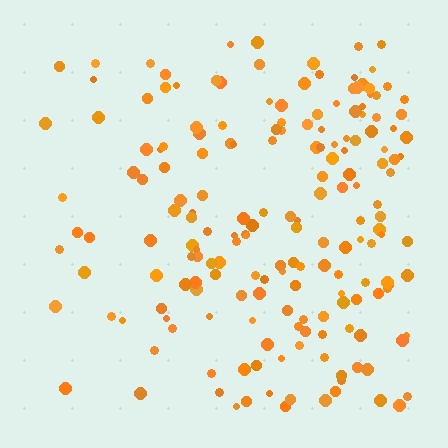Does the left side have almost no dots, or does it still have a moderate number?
Still a moderate number, just noticeably fewer than the right.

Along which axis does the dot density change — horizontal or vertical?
Horizontal.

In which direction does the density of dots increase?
From left to right, with the right side densest.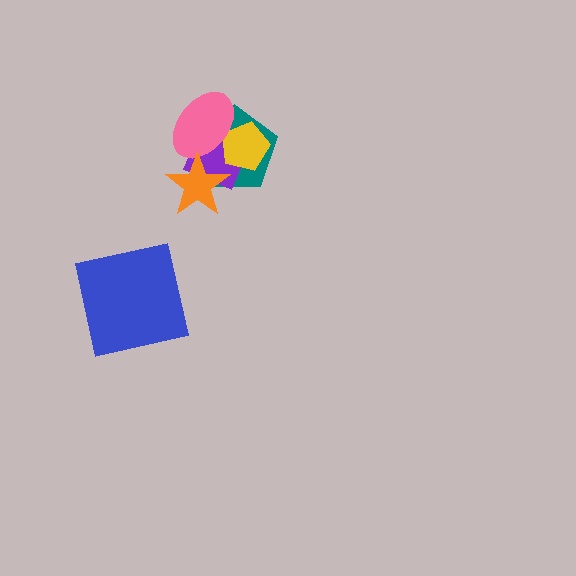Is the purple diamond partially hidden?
Yes, it is partially covered by another shape.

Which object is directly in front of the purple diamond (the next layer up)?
The yellow pentagon is directly in front of the purple diamond.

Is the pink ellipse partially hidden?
Yes, it is partially covered by another shape.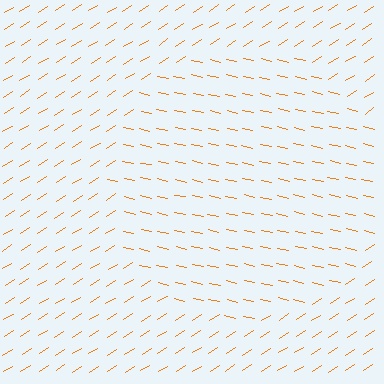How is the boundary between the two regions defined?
The boundary is defined purely by a change in line orientation (approximately 45 degrees difference). All lines are the same color and thickness.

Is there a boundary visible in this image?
Yes, there is a texture boundary formed by a change in line orientation.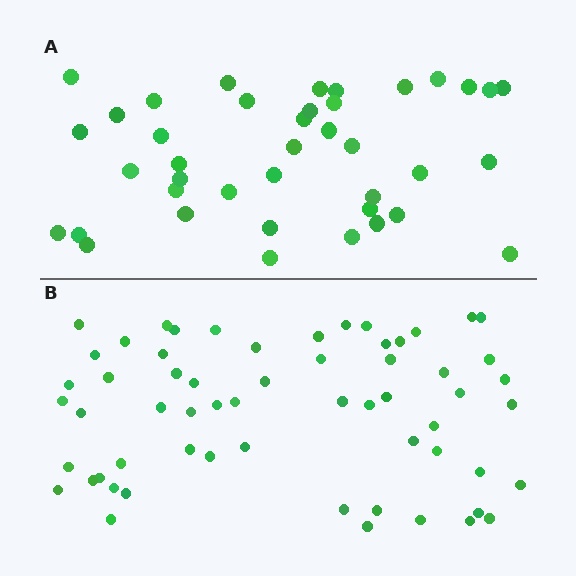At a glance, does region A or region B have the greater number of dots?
Region B (the bottom region) has more dots.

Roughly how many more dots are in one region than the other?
Region B has approximately 20 more dots than region A.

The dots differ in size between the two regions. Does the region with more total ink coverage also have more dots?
No. Region A has more total ink coverage because its dots are larger, but region B actually contains more individual dots. Total area can be misleading — the number of items is what matters here.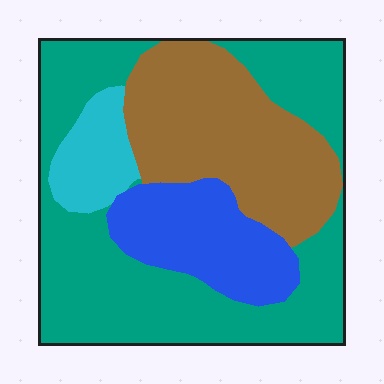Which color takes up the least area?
Cyan, at roughly 10%.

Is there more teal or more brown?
Teal.